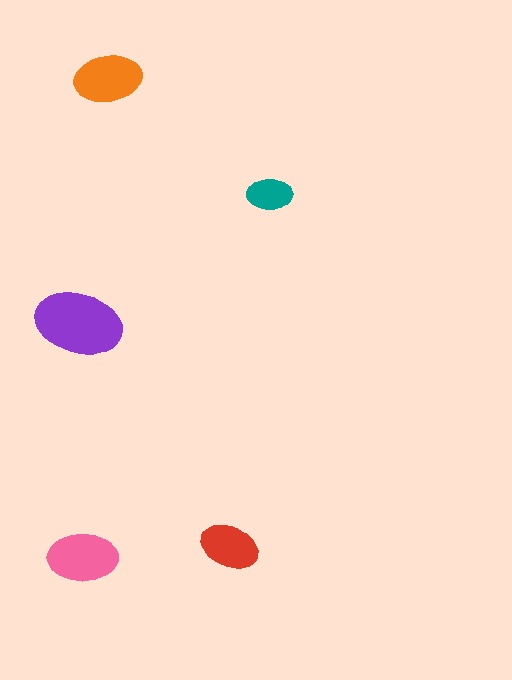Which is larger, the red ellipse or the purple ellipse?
The purple one.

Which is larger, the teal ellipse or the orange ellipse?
The orange one.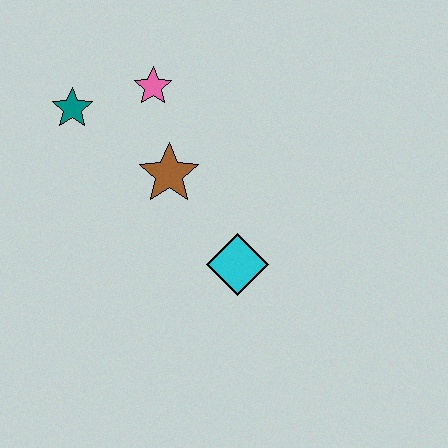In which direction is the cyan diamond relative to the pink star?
The cyan diamond is below the pink star.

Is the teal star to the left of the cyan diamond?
Yes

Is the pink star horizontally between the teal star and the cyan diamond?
Yes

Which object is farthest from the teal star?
The cyan diamond is farthest from the teal star.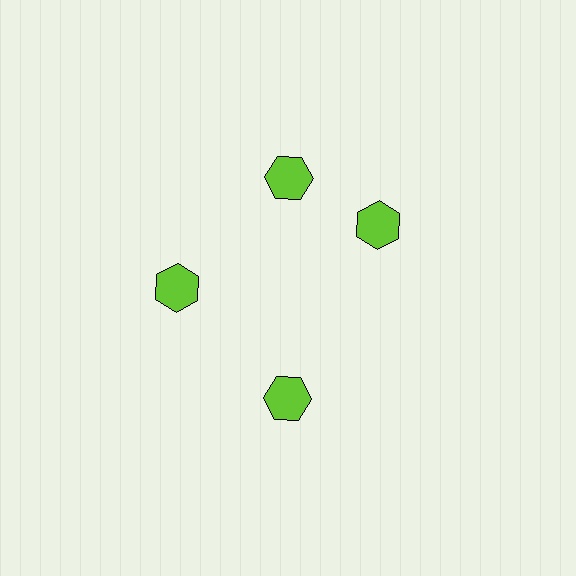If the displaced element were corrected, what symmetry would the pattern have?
It would have 4-fold rotational symmetry — the pattern would map onto itself every 90 degrees.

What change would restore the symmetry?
The symmetry would be restored by rotating it back into even spacing with its neighbors so that all 4 hexagons sit at equal angles and equal distance from the center.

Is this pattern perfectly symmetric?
No. The 4 lime hexagons are arranged in a ring, but one element near the 3 o'clock position is rotated out of alignment along the ring, breaking the 4-fold rotational symmetry.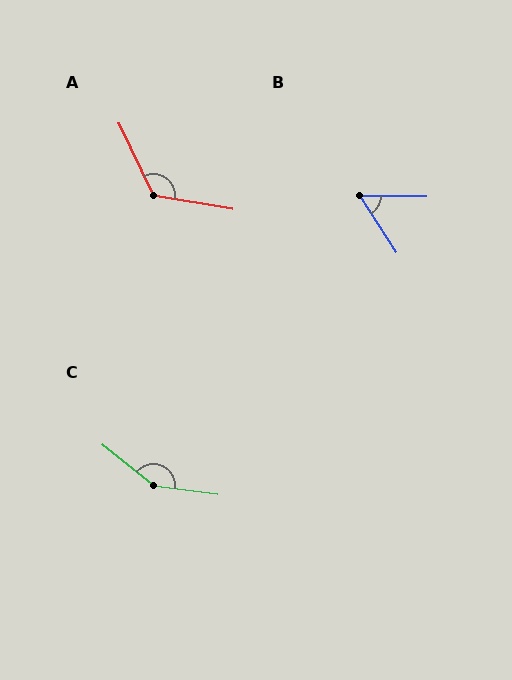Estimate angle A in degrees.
Approximately 125 degrees.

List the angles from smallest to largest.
B (57°), A (125°), C (149°).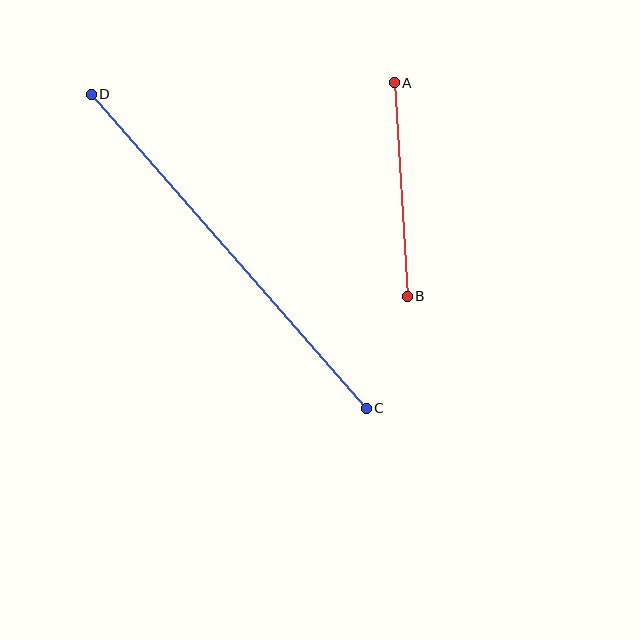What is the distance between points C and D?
The distance is approximately 417 pixels.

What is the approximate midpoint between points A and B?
The midpoint is at approximately (401, 190) pixels.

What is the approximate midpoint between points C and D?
The midpoint is at approximately (229, 251) pixels.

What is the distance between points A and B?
The distance is approximately 214 pixels.